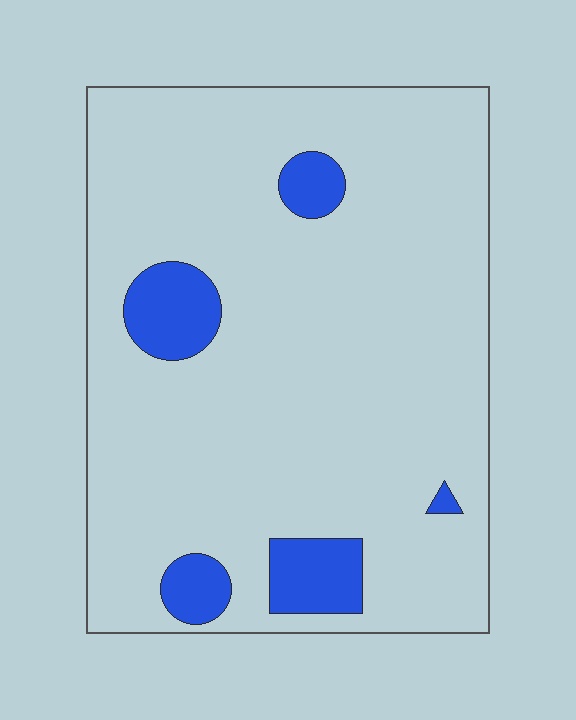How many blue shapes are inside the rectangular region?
5.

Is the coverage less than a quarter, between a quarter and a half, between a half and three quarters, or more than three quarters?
Less than a quarter.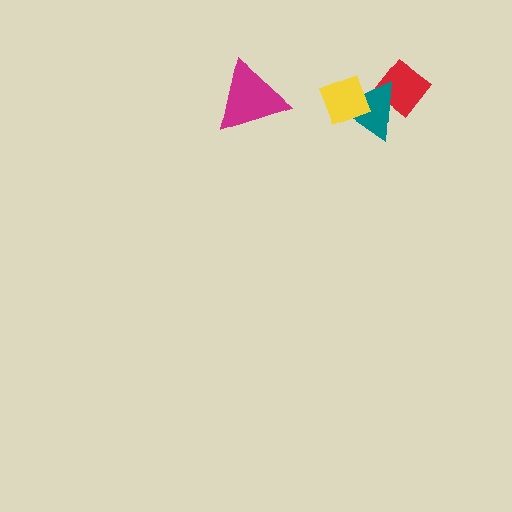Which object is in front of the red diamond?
The teal triangle is in front of the red diamond.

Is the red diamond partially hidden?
Yes, it is partially covered by another shape.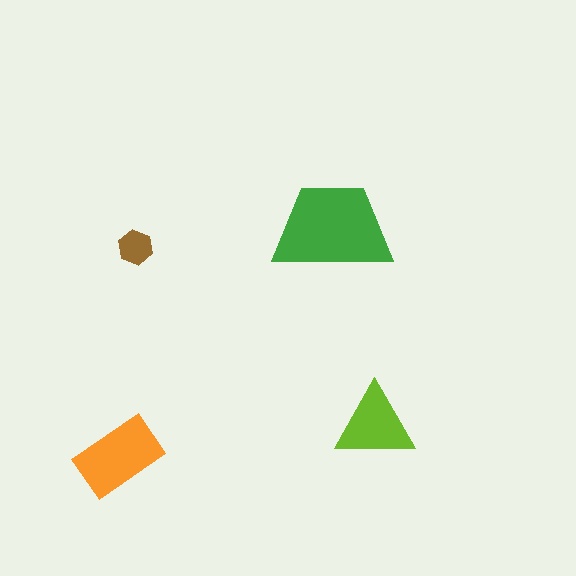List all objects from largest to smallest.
The green trapezoid, the orange rectangle, the lime triangle, the brown hexagon.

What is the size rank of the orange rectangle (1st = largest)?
2nd.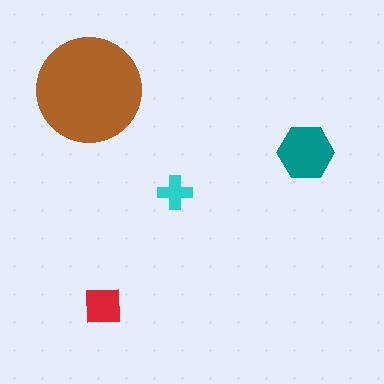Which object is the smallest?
The cyan cross.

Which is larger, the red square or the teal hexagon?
The teal hexagon.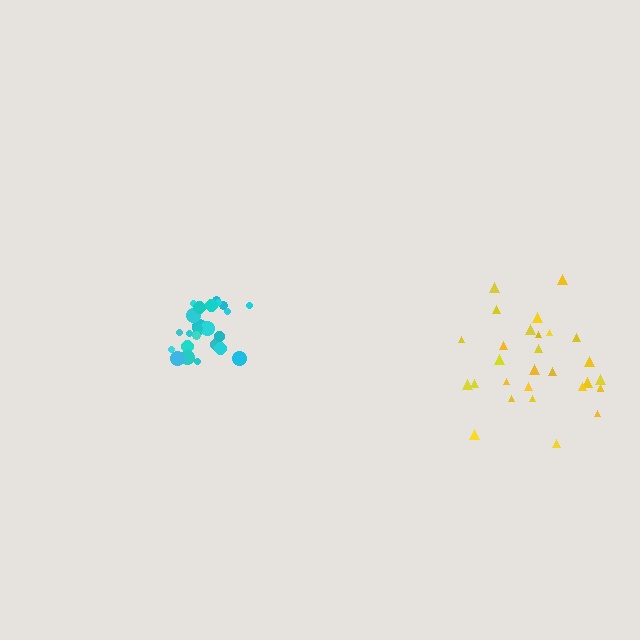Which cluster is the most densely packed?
Cyan.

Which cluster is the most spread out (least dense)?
Yellow.